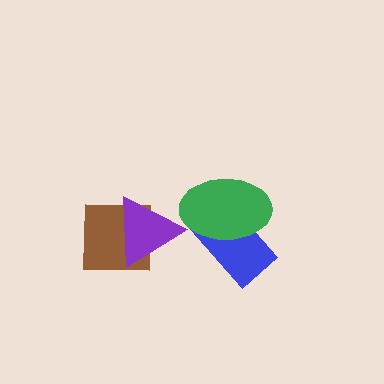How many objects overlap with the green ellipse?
1 object overlaps with the green ellipse.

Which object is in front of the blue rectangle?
The green ellipse is in front of the blue rectangle.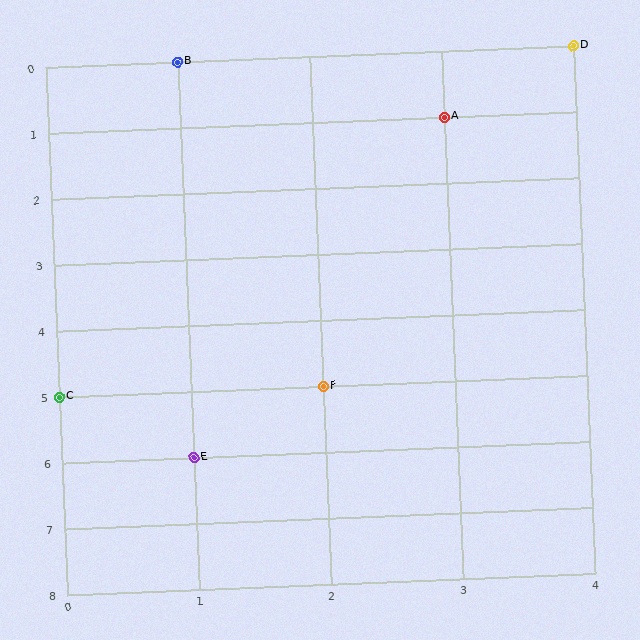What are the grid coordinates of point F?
Point F is at grid coordinates (2, 5).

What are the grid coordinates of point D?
Point D is at grid coordinates (4, 0).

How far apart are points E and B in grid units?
Points E and B are 6 rows apart.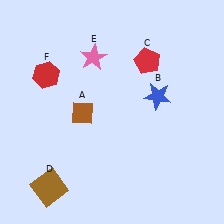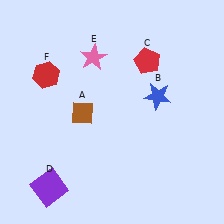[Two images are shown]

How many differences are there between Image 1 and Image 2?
There is 1 difference between the two images.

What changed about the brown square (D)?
In Image 1, D is brown. In Image 2, it changed to purple.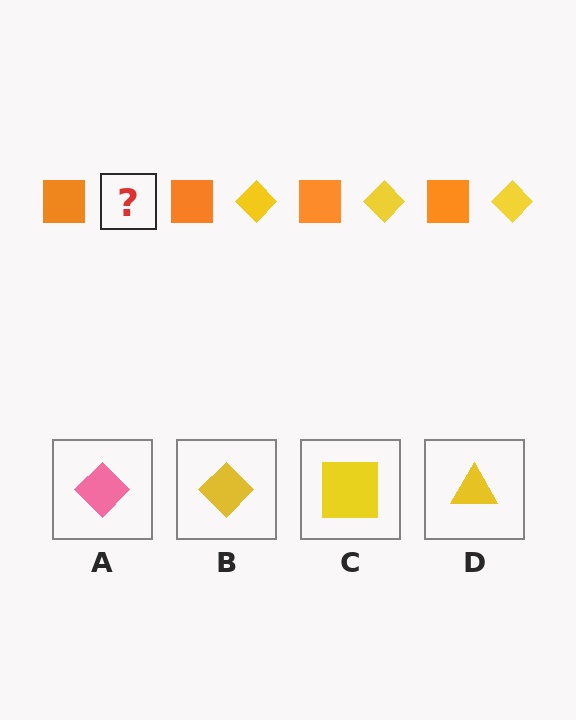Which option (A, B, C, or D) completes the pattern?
B.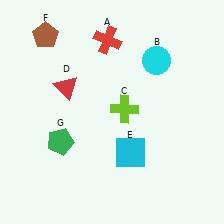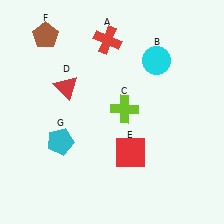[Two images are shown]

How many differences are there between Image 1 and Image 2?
There are 2 differences between the two images.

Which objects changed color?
E changed from cyan to red. G changed from green to cyan.